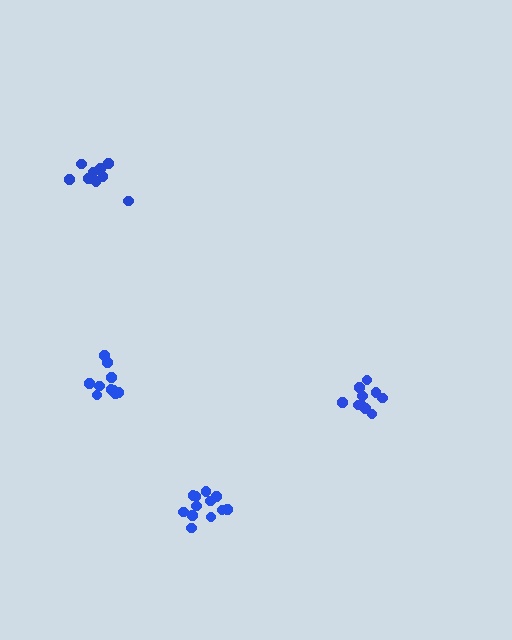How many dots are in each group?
Group 1: 12 dots, Group 2: 10 dots, Group 3: 10 dots, Group 4: 10 dots (42 total).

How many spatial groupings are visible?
There are 4 spatial groupings.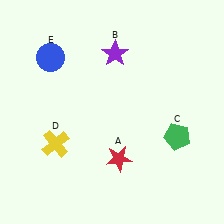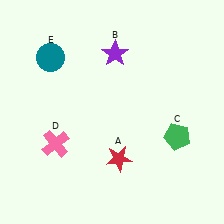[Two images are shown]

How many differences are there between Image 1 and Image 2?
There are 2 differences between the two images.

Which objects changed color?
D changed from yellow to pink. E changed from blue to teal.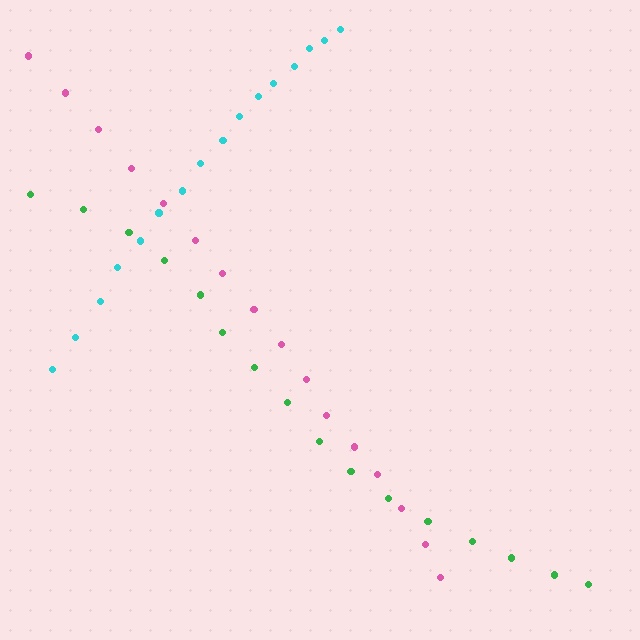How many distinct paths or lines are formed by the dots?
There are 3 distinct paths.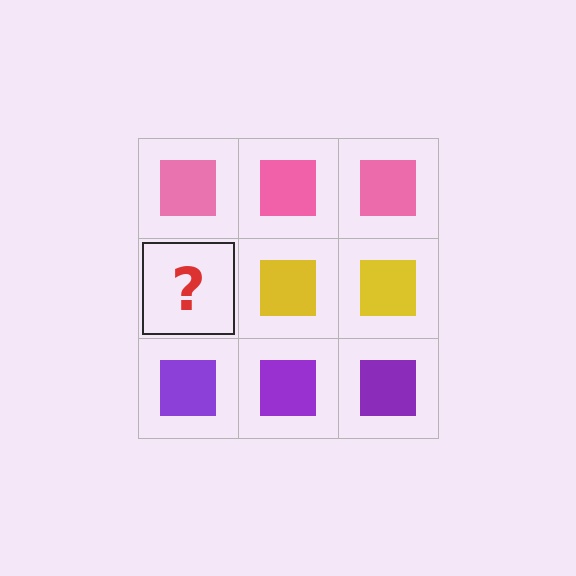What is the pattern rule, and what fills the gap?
The rule is that each row has a consistent color. The gap should be filled with a yellow square.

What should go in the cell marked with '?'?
The missing cell should contain a yellow square.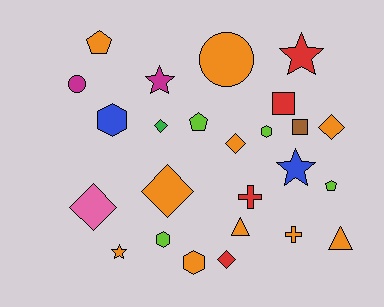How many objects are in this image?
There are 25 objects.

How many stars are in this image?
There are 4 stars.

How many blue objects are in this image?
There are 2 blue objects.